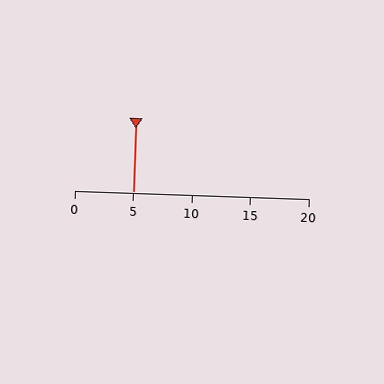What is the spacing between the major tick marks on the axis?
The major ticks are spaced 5 apart.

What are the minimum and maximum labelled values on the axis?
The axis runs from 0 to 20.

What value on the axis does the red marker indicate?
The marker indicates approximately 5.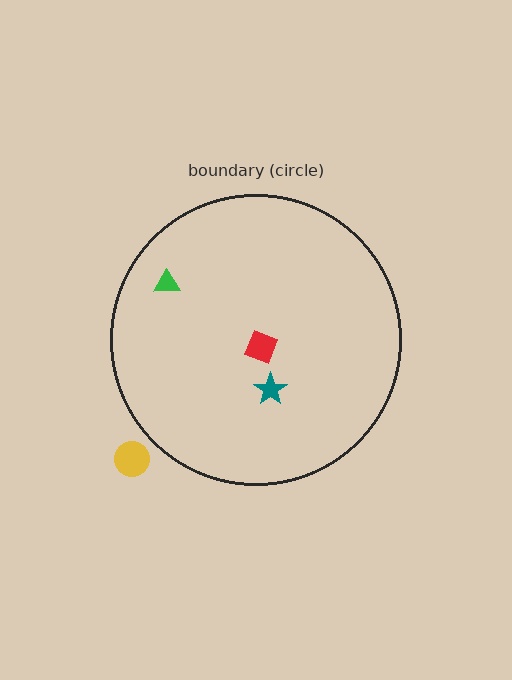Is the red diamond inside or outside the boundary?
Inside.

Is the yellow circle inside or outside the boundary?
Outside.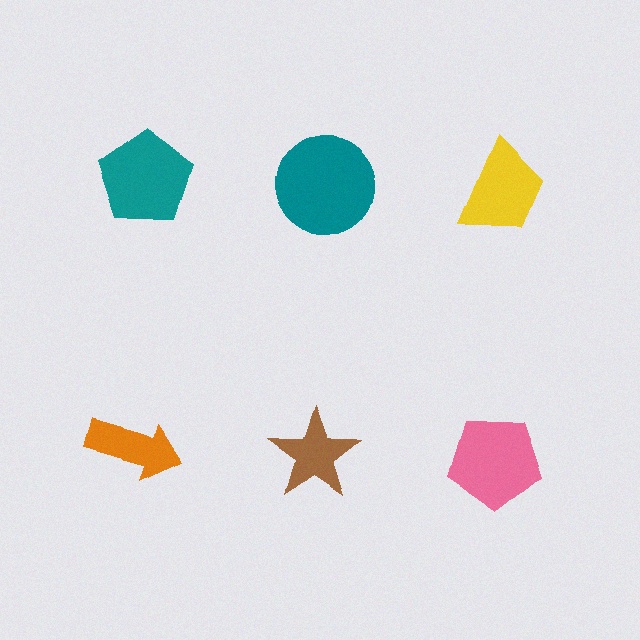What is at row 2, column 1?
An orange arrow.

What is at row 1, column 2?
A teal circle.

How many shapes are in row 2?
3 shapes.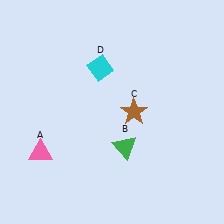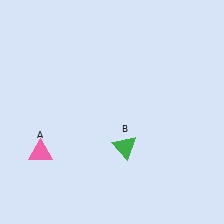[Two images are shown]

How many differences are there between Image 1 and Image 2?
There are 2 differences between the two images.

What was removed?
The brown star (C), the cyan diamond (D) were removed in Image 2.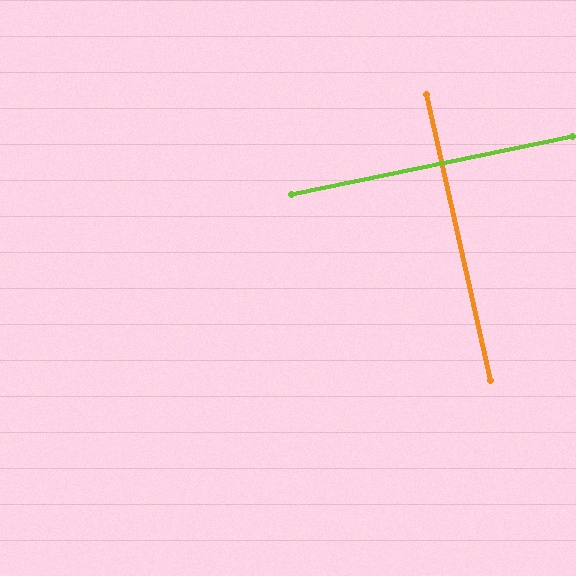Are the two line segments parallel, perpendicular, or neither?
Perpendicular — they meet at approximately 89°.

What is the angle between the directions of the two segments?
Approximately 89 degrees.